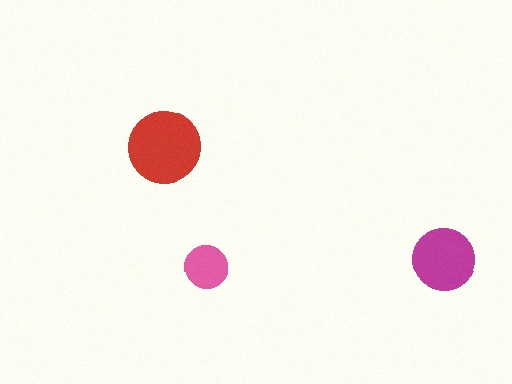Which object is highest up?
The red circle is topmost.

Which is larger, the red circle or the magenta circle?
The red one.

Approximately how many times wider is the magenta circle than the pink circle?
About 1.5 times wider.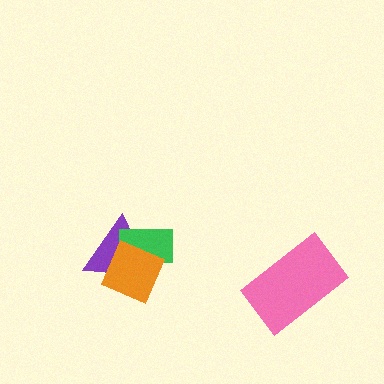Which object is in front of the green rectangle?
The orange diamond is in front of the green rectangle.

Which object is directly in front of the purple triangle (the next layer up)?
The green rectangle is directly in front of the purple triangle.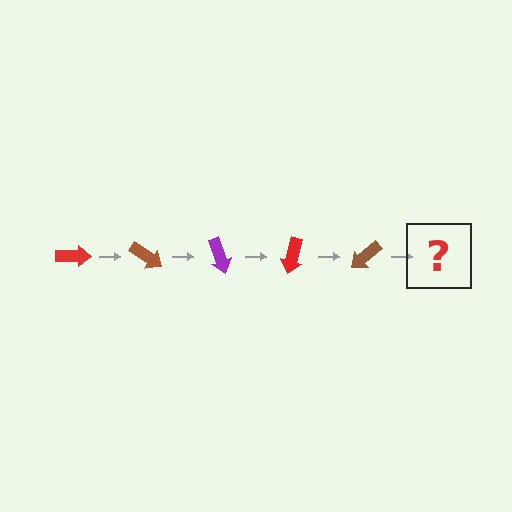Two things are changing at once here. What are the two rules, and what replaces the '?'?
The two rules are that it rotates 35 degrees each step and the color cycles through red, brown, and purple. The '?' should be a purple arrow, rotated 175 degrees from the start.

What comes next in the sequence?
The next element should be a purple arrow, rotated 175 degrees from the start.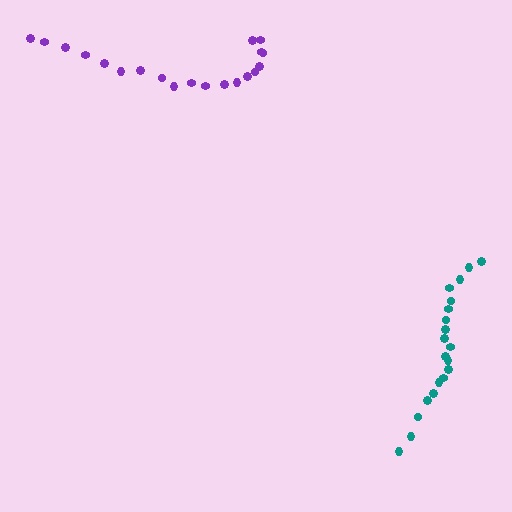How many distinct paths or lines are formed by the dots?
There are 2 distinct paths.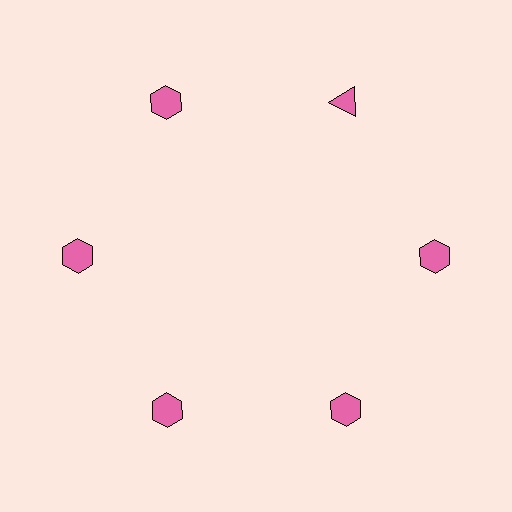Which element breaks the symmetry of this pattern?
The pink triangle at roughly the 1 o'clock position breaks the symmetry. All other shapes are pink hexagons.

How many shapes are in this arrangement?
There are 6 shapes arranged in a ring pattern.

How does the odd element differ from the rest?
It has a different shape: triangle instead of hexagon.